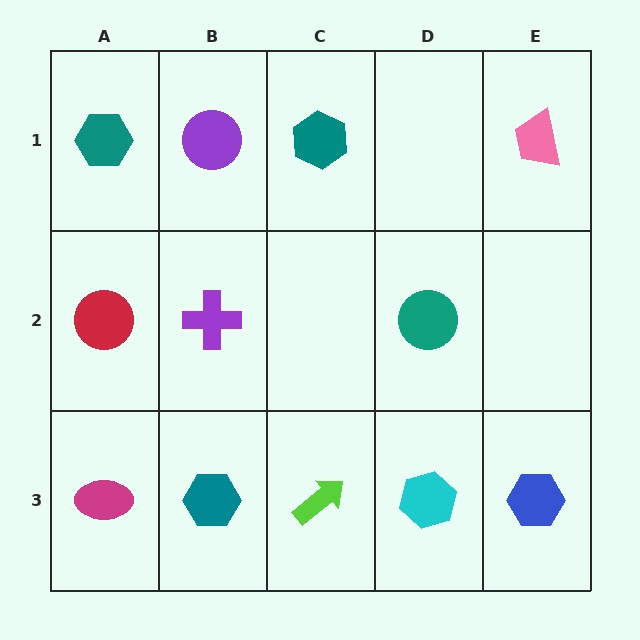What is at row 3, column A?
A magenta ellipse.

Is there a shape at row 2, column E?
No, that cell is empty.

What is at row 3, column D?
A cyan hexagon.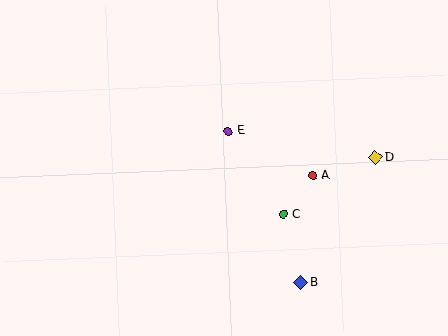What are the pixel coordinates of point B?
Point B is at (300, 283).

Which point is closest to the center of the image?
Point E at (228, 131) is closest to the center.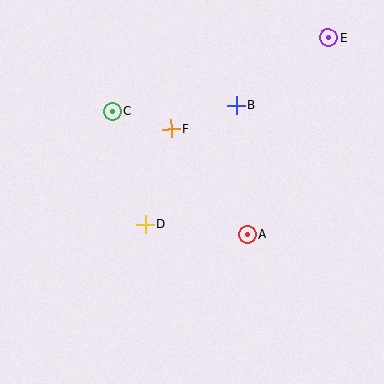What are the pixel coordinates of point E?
Point E is at (328, 38).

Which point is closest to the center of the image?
Point D at (145, 224) is closest to the center.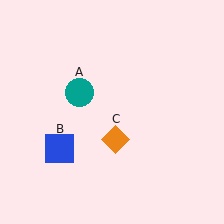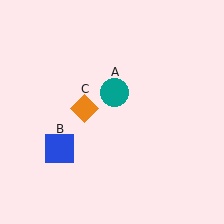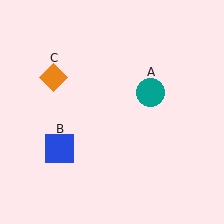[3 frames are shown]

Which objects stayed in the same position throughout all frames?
Blue square (object B) remained stationary.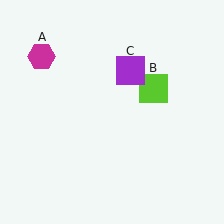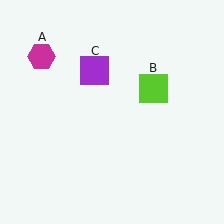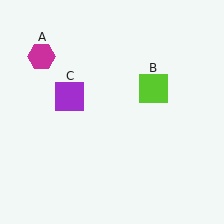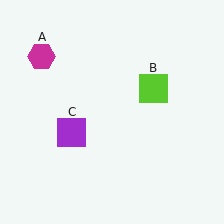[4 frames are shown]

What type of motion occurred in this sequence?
The purple square (object C) rotated counterclockwise around the center of the scene.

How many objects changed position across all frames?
1 object changed position: purple square (object C).